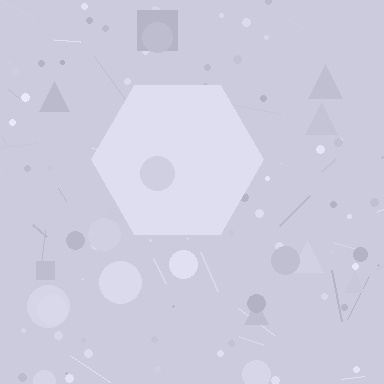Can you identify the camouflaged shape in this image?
The camouflaged shape is a hexagon.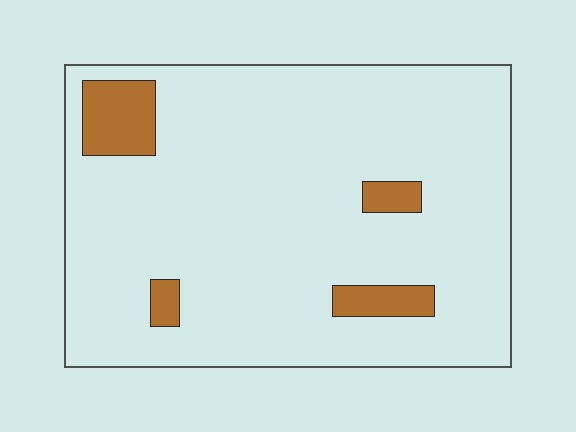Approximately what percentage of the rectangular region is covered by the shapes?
Approximately 10%.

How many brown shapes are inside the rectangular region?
4.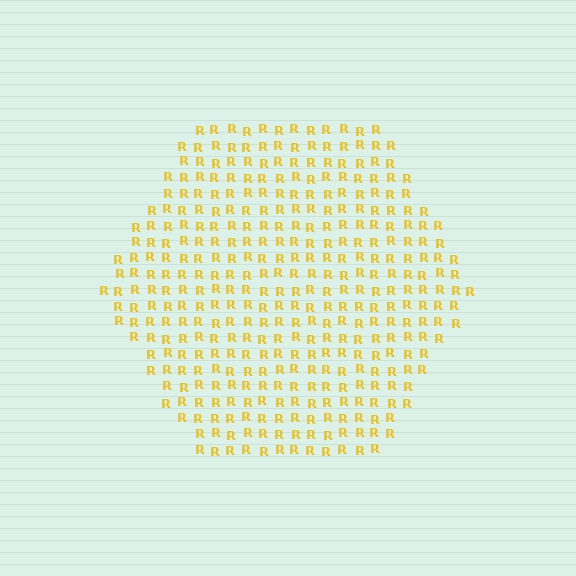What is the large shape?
The large shape is a hexagon.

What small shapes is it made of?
It is made of small letter R's.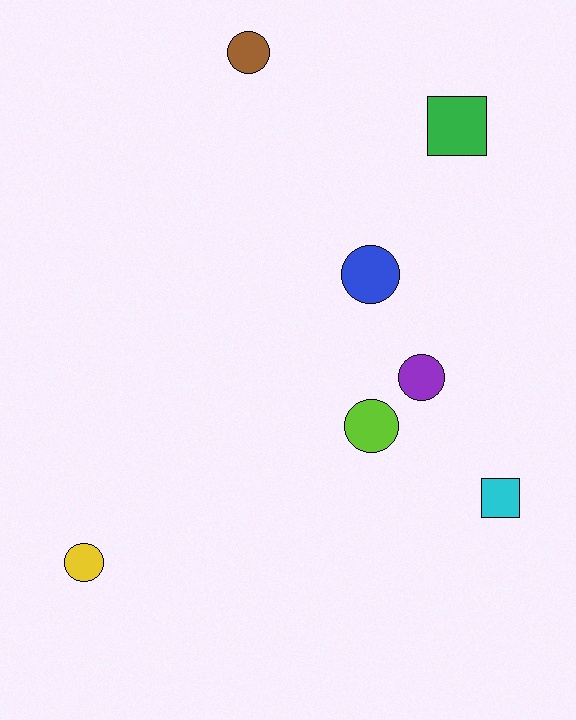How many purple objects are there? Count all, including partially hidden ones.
There is 1 purple object.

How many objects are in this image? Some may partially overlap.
There are 7 objects.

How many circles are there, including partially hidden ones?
There are 5 circles.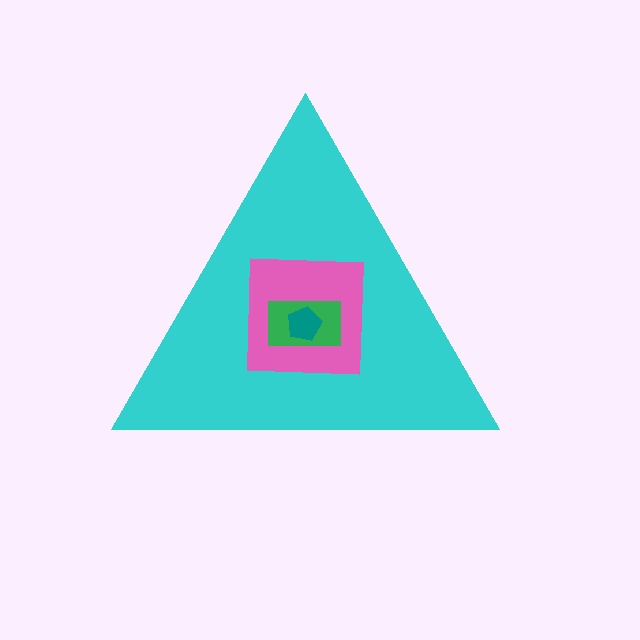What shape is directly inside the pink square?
The green rectangle.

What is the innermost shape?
The teal pentagon.